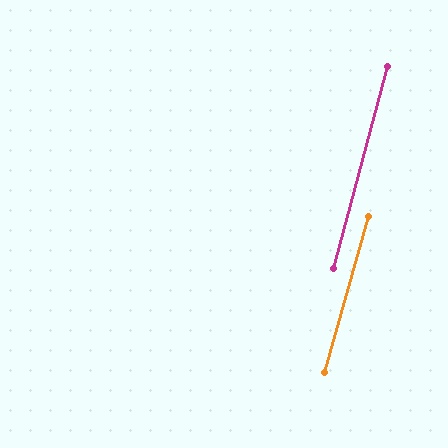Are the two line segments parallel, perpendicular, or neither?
Parallel — their directions differ by only 0.5°.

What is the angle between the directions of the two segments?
Approximately 0 degrees.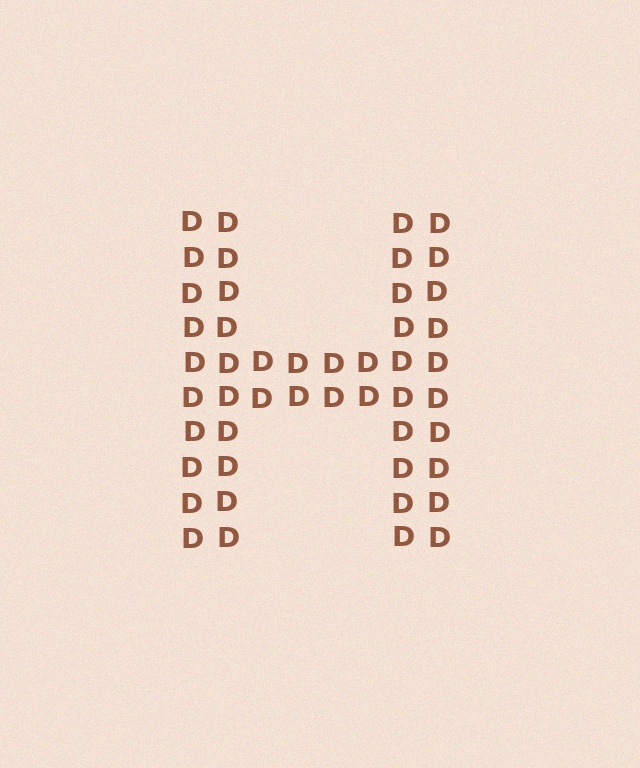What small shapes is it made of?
It is made of small letter D's.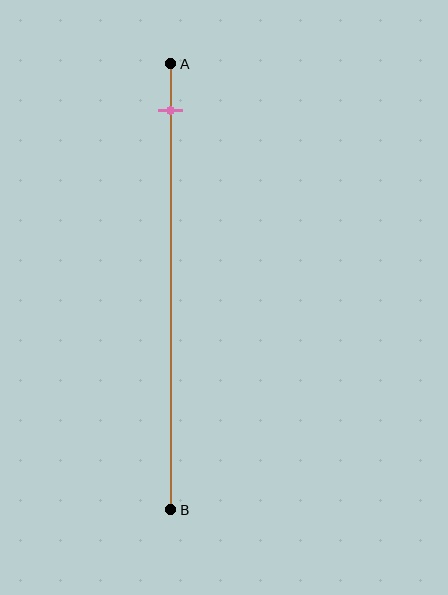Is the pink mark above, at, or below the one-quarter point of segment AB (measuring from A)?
The pink mark is above the one-quarter point of segment AB.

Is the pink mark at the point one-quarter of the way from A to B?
No, the mark is at about 10% from A, not at the 25% one-quarter point.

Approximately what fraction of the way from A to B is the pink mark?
The pink mark is approximately 10% of the way from A to B.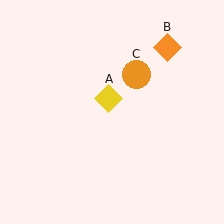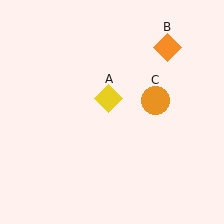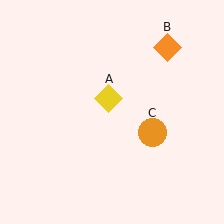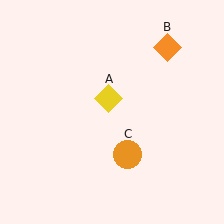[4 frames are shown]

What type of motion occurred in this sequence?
The orange circle (object C) rotated clockwise around the center of the scene.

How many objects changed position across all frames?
1 object changed position: orange circle (object C).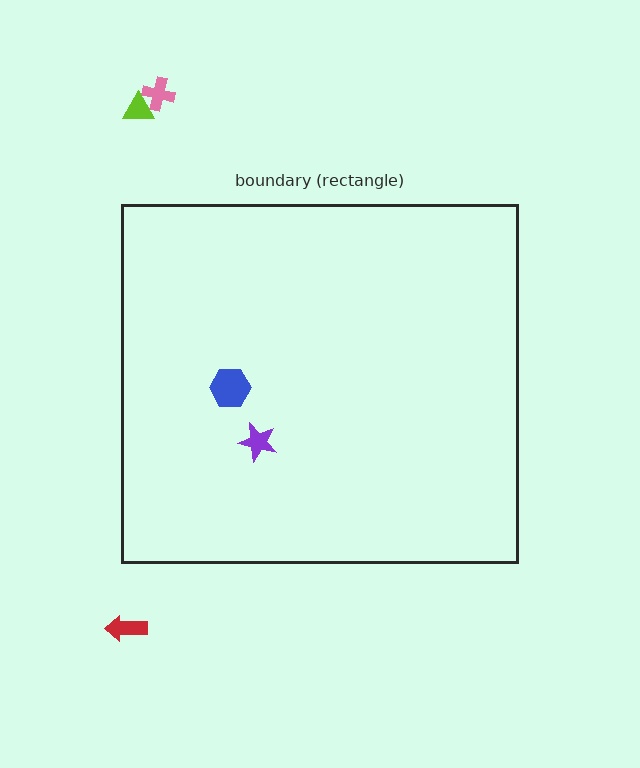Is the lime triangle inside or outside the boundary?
Outside.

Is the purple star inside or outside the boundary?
Inside.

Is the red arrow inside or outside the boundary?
Outside.